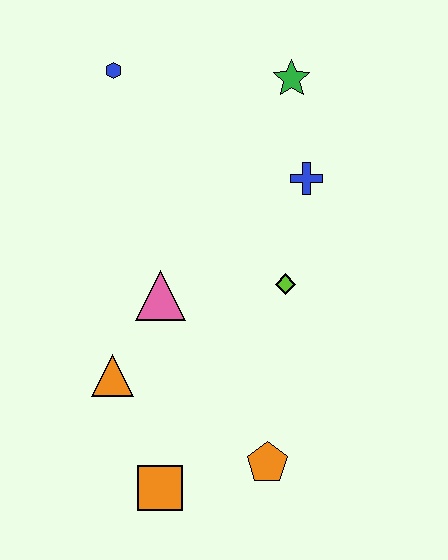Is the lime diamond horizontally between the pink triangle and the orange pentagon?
No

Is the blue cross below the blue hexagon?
Yes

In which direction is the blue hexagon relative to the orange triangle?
The blue hexagon is above the orange triangle.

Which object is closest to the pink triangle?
The orange triangle is closest to the pink triangle.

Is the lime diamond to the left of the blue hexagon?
No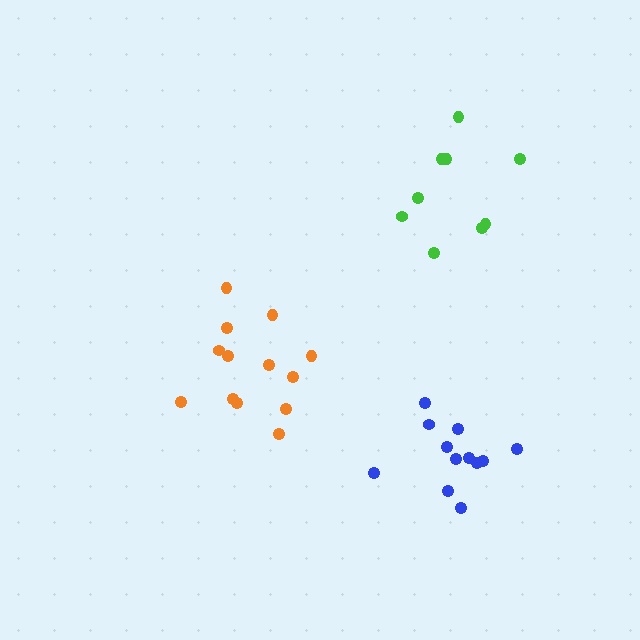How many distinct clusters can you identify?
There are 3 distinct clusters.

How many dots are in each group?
Group 1: 9 dots, Group 2: 12 dots, Group 3: 13 dots (34 total).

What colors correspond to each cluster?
The clusters are colored: green, blue, orange.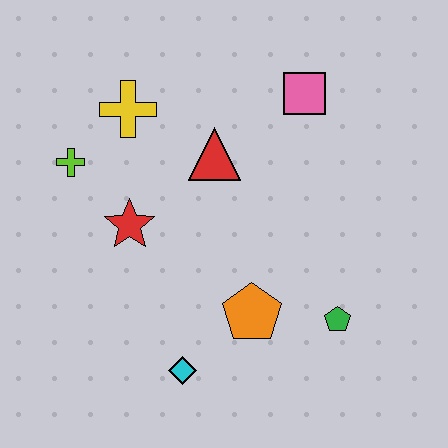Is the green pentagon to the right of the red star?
Yes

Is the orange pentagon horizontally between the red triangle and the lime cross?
No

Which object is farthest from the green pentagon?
The lime cross is farthest from the green pentagon.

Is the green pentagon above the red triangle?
No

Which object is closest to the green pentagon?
The orange pentagon is closest to the green pentagon.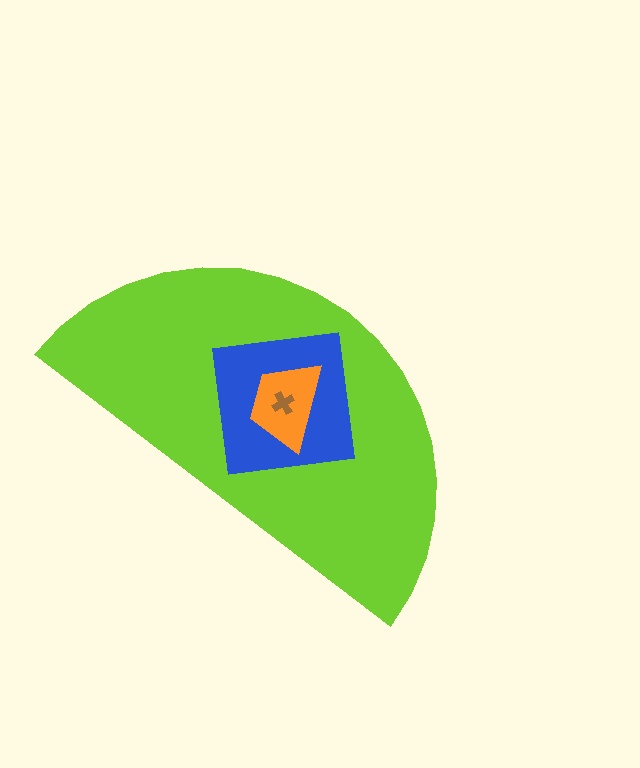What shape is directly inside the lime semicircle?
The blue square.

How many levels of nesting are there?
4.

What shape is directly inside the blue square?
The orange trapezoid.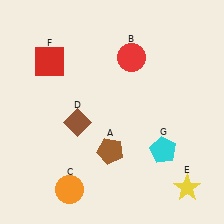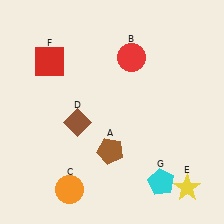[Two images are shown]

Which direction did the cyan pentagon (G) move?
The cyan pentagon (G) moved down.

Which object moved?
The cyan pentagon (G) moved down.